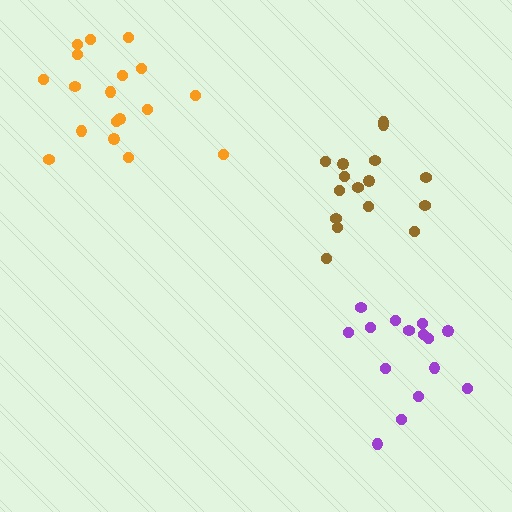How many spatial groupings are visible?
There are 3 spatial groupings.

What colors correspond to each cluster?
The clusters are colored: purple, brown, orange.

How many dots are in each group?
Group 1: 15 dots, Group 2: 16 dots, Group 3: 18 dots (49 total).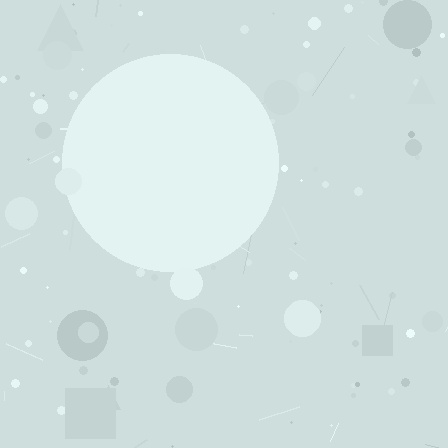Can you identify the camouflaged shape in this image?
The camouflaged shape is a circle.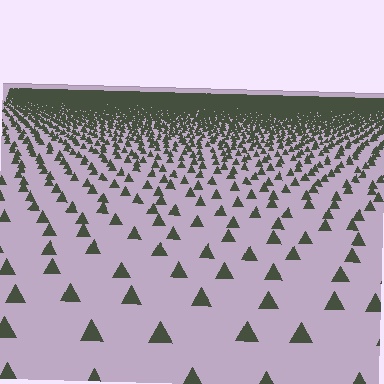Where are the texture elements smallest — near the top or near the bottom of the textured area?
Near the top.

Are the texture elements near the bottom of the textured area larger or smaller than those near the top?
Larger. Near the bottom, elements are closer to the viewer and appear at a bigger on-screen size.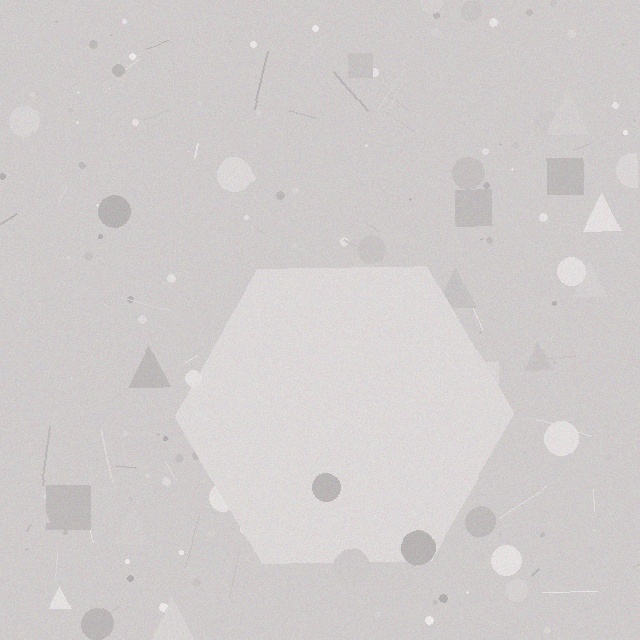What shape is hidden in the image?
A hexagon is hidden in the image.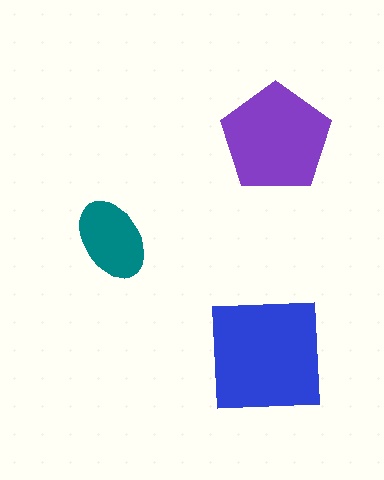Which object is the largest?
The blue square.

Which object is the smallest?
The teal ellipse.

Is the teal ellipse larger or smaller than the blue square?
Smaller.